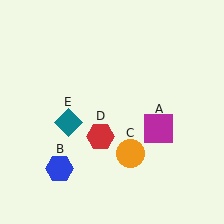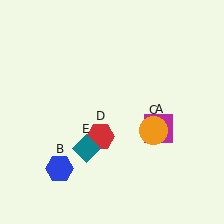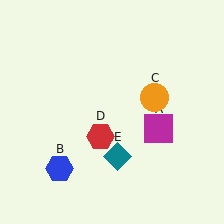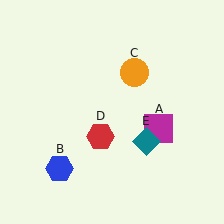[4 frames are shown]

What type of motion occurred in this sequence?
The orange circle (object C), teal diamond (object E) rotated counterclockwise around the center of the scene.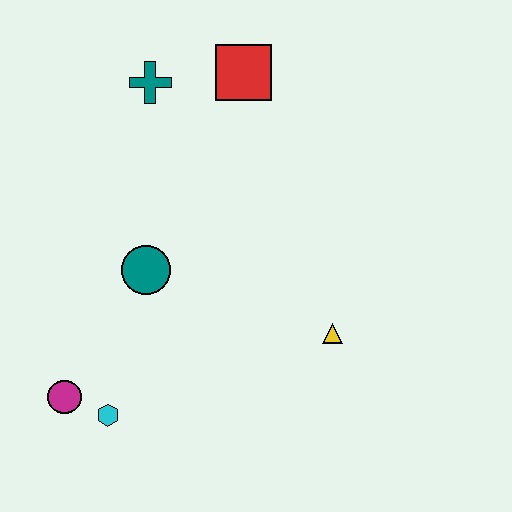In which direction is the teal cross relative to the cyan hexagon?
The teal cross is above the cyan hexagon.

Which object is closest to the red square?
The teal cross is closest to the red square.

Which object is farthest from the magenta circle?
The red square is farthest from the magenta circle.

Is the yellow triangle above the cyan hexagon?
Yes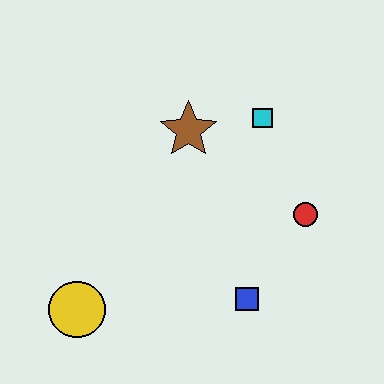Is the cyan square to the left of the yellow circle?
No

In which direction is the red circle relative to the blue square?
The red circle is above the blue square.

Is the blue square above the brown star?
No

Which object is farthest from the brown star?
The yellow circle is farthest from the brown star.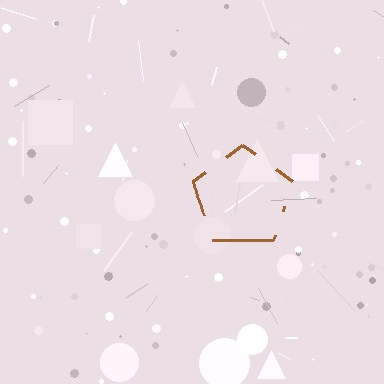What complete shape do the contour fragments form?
The contour fragments form a pentagon.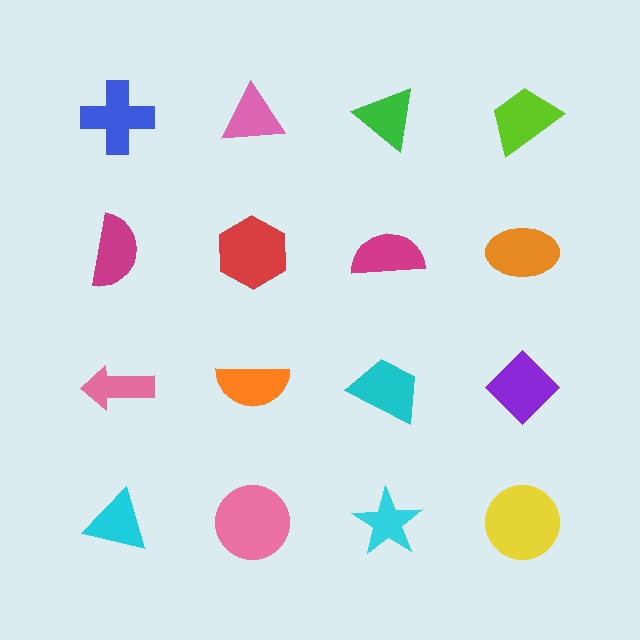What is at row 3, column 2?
An orange semicircle.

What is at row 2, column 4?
An orange ellipse.